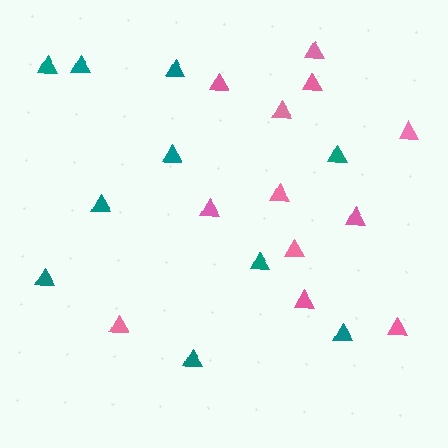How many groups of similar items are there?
There are 2 groups: one group of teal triangles (10) and one group of pink triangles (12).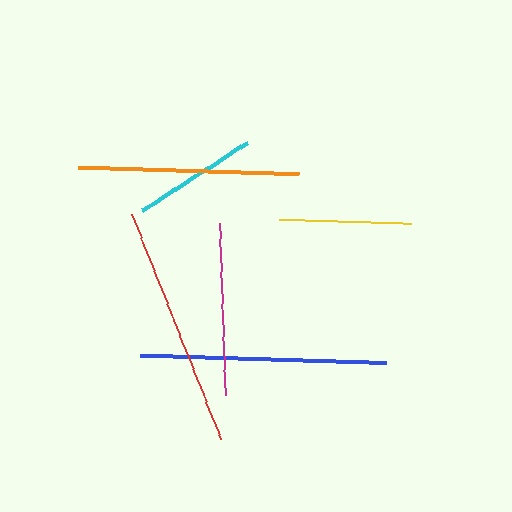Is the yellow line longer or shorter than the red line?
The red line is longer than the yellow line.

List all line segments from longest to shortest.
From longest to shortest: blue, red, orange, magenta, yellow, cyan.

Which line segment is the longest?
The blue line is the longest at approximately 247 pixels.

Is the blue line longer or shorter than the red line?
The blue line is longer than the red line.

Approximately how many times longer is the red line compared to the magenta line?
The red line is approximately 1.4 times the length of the magenta line.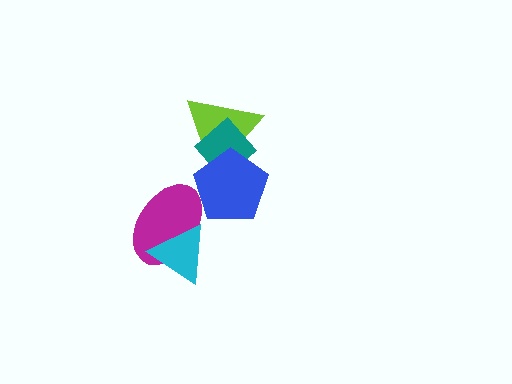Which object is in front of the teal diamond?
The blue pentagon is in front of the teal diamond.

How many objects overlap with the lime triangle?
2 objects overlap with the lime triangle.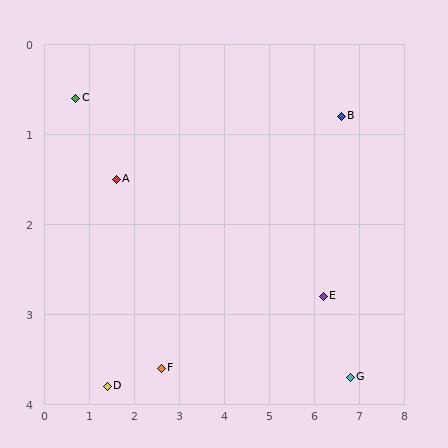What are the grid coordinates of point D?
Point D is at approximately (1.4, 3.8).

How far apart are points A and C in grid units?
Points A and C are about 1.3 grid units apart.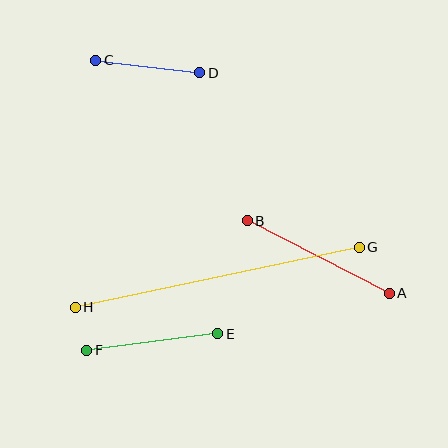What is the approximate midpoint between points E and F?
The midpoint is at approximately (152, 342) pixels.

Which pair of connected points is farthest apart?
Points G and H are farthest apart.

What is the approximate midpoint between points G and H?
The midpoint is at approximately (217, 277) pixels.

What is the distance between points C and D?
The distance is approximately 105 pixels.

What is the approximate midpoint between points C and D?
The midpoint is at approximately (148, 67) pixels.